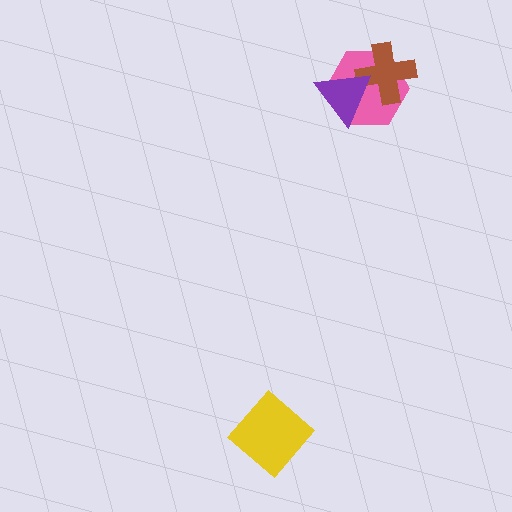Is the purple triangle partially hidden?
No, no other shape covers it.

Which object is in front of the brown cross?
The purple triangle is in front of the brown cross.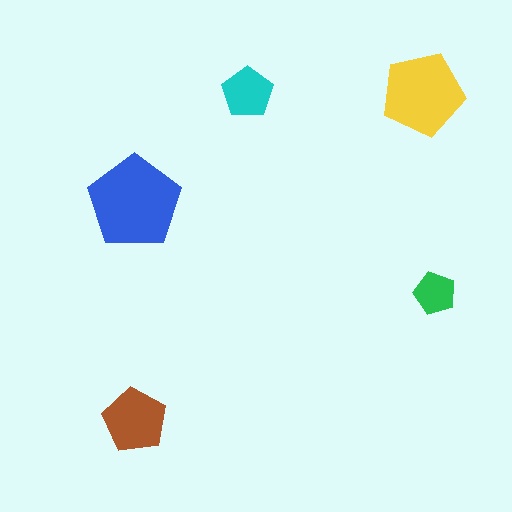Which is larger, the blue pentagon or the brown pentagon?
The blue one.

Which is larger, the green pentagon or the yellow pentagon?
The yellow one.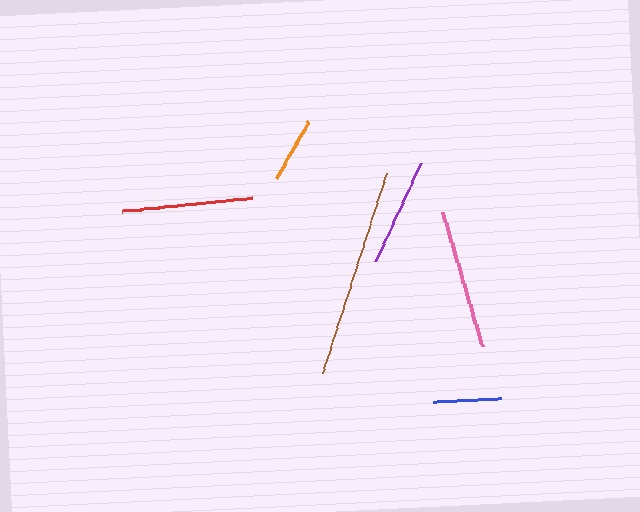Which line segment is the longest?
The brown line is the longest at approximately 210 pixels.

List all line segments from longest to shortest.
From longest to shortest: brown, pink, red, purple, blue, orange.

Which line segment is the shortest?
The orange line is the shortest at approximately 66 pixels.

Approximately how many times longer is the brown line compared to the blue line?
The brown line is approximately 3.1 times the length of the blue line.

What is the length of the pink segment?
The pink segment is approximately 140 pixels long.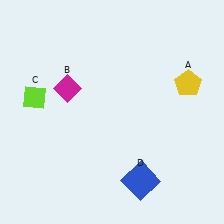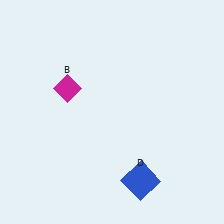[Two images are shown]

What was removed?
The lime diamond (C), the yellow pentagon (A) were removed in Image 2.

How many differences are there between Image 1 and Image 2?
There are 2 differences between the two images.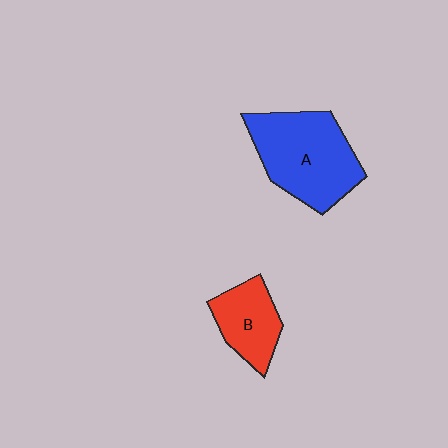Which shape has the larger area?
Shape A (blue).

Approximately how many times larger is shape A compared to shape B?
Approximately 1.8 times.